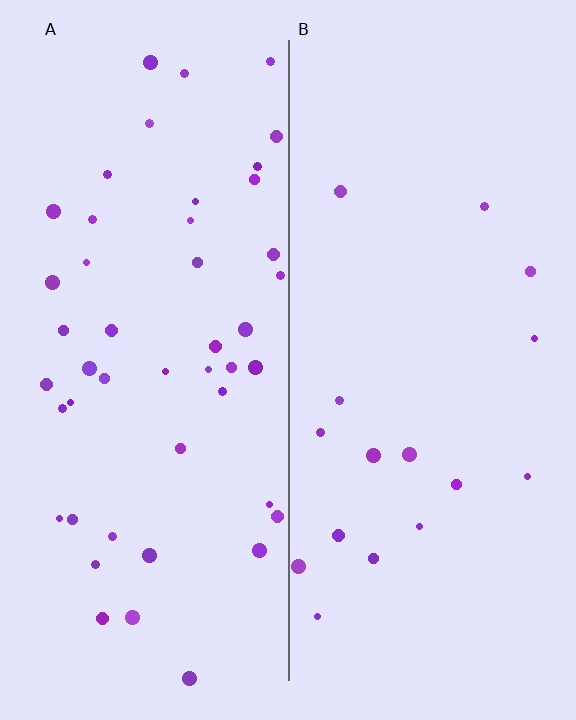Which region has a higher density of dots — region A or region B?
A (the left).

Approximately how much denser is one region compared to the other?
Approximately 2.9× — region A over region B.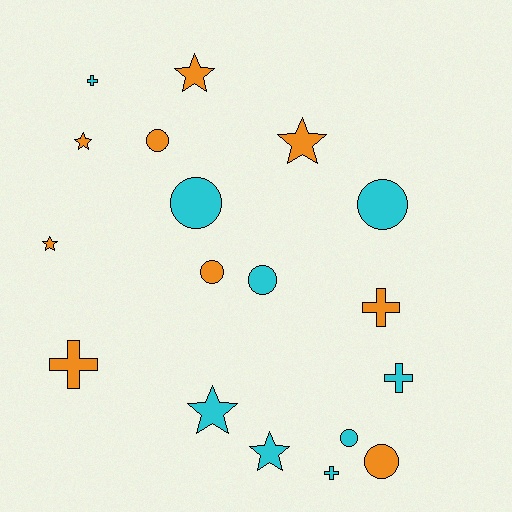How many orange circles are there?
There are 3 orange circles.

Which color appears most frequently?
Orange, with 9 objects.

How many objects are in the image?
There are 18 objects.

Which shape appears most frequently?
Circle, with 7 objects.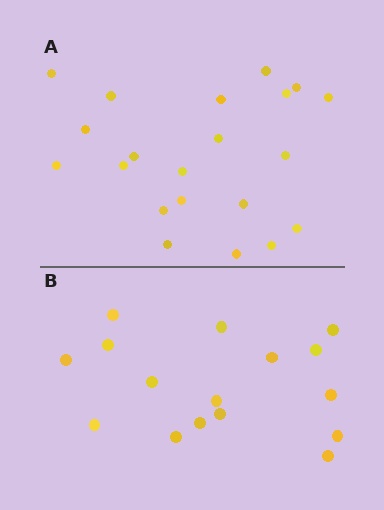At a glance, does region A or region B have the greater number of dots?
Region A (the top region) has more dots.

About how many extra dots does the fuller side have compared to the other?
Region A has about 5 more dots than region B.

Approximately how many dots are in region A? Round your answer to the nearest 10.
About 20 dots. (The exact count is 21, which rounds to 20.)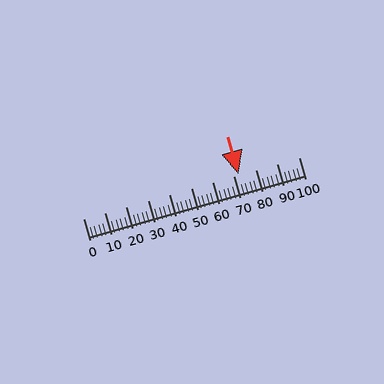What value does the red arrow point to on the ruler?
The red arrow points to approximately 72.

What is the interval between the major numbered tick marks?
The major tick marks are spaced 10 units apart.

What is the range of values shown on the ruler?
The ruler shows values from 0 to 100.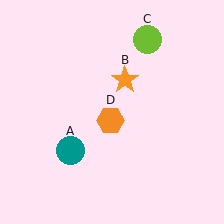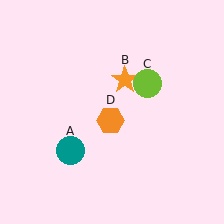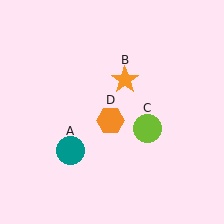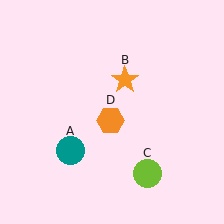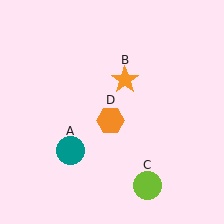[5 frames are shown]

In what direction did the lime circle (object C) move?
The lime circle (object C) moved down.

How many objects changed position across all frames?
1 object changed position: lime circle (object C).